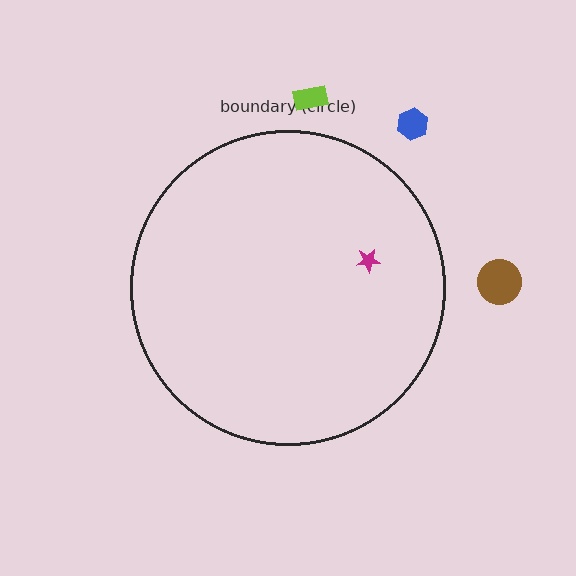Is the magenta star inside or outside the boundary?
Inside.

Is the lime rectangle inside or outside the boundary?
Outside.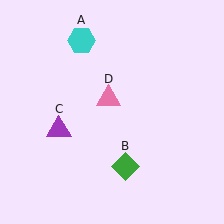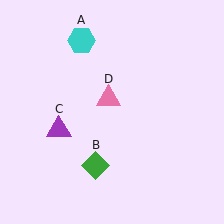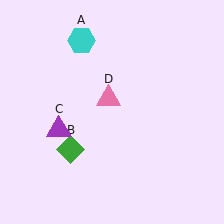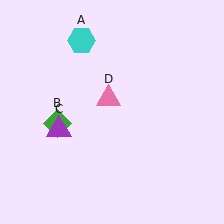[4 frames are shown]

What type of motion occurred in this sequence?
The green diamond (object B) rotated clockwise around the center of the scene.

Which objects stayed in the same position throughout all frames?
Cyan hexagon (object A) and purple triangle (object C) and pink triangle (object D) remained stationary.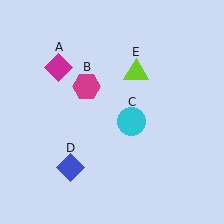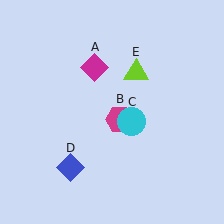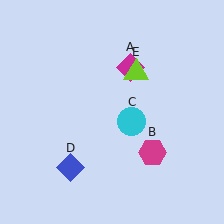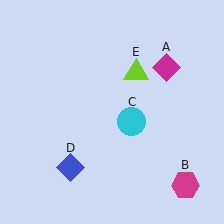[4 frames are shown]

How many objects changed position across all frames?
2 objects changed position: magenta diamond (object A), magenta hexagon (object B).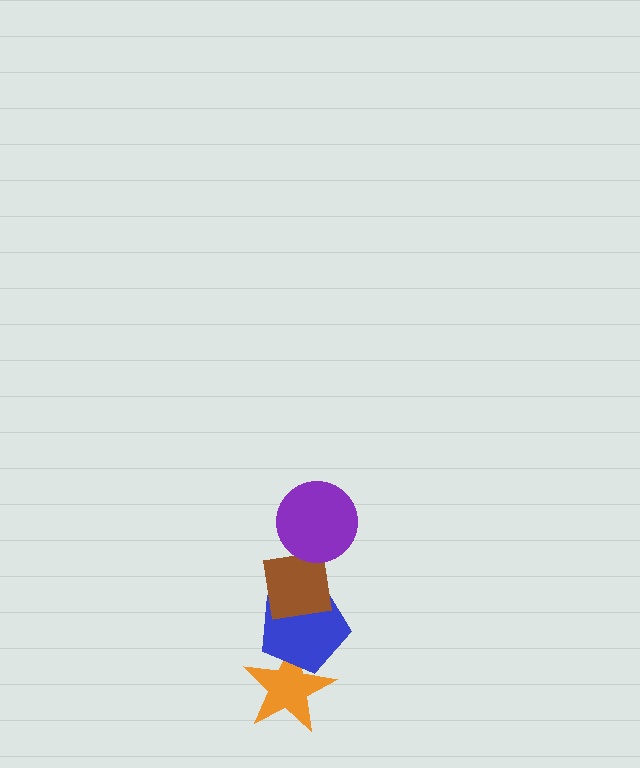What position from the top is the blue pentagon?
The blue pentagon is 3rd from the top.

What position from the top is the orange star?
The orange star is 4th from the top.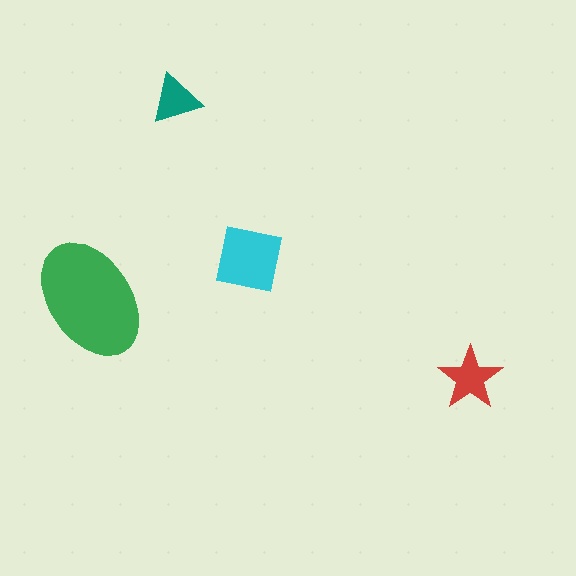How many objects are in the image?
There are 4 objects in the image.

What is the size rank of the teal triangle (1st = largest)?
4th.